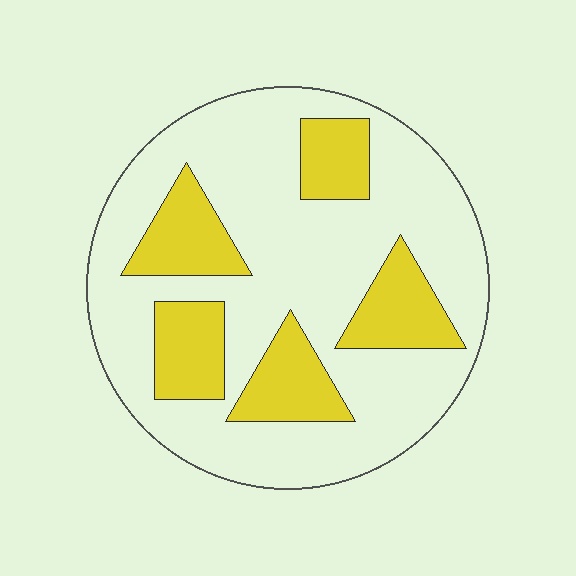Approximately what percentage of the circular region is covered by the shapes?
Approximately 30%.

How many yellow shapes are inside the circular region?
5.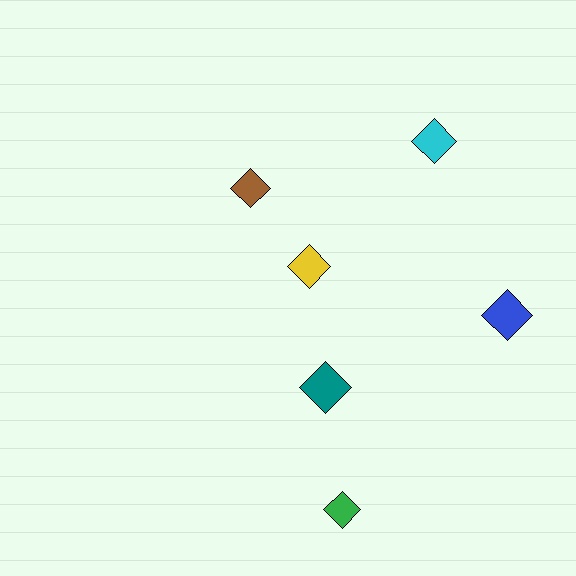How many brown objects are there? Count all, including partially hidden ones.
There is 1 brown object.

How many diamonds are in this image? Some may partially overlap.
There are 6 diamonds.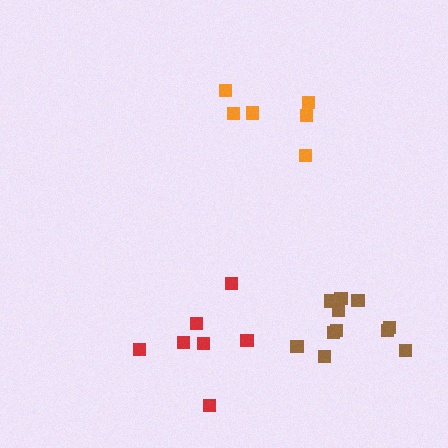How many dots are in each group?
Group 1: 6 dots, Group 2: 11 dots, Group 3: 7 dots (24 total).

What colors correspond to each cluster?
The clusters are colored: orange, brown, red.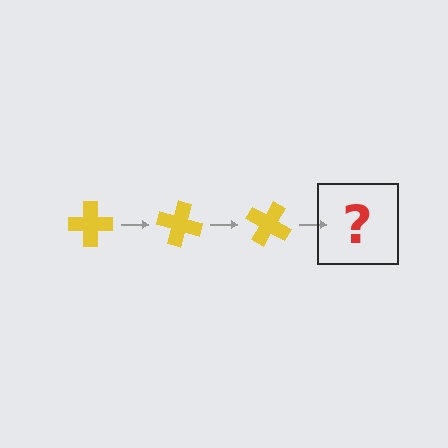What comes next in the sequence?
The next element should be a yellow cross rotated 45 degrees.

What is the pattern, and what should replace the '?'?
The pattern is that the cross rotates 15 degrees each step. The '?' should be a yellow cross rotated 45 degrees.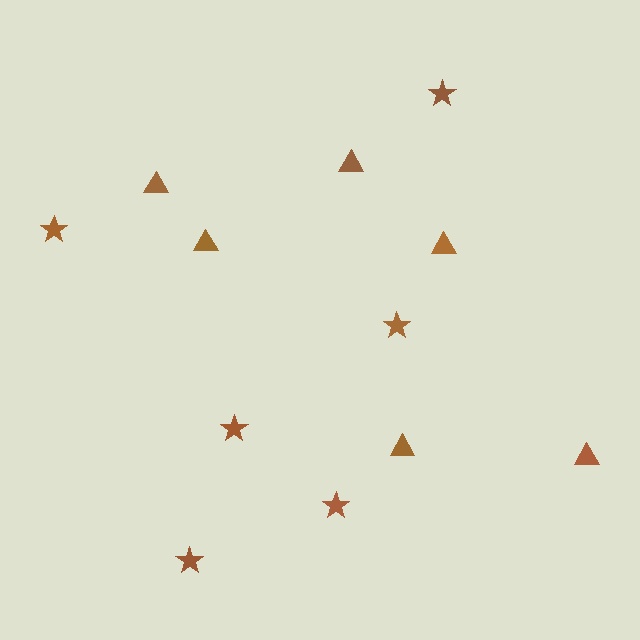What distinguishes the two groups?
There are 2 groups: one group of stars (6) and one group of triangles (6).